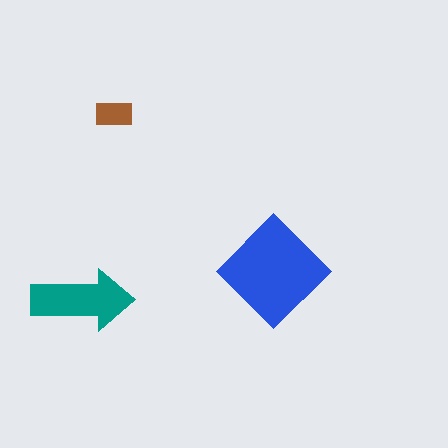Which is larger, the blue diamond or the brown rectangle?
The blue diamond.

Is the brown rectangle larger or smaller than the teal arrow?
Smaller.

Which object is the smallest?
The brown rectangle.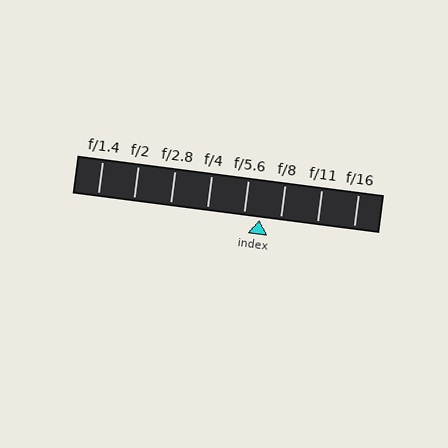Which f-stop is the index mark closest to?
The index mark is closest to f/5.6.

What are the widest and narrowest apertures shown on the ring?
The widest aperture shown is f/1.4 and the narrowest is f/16.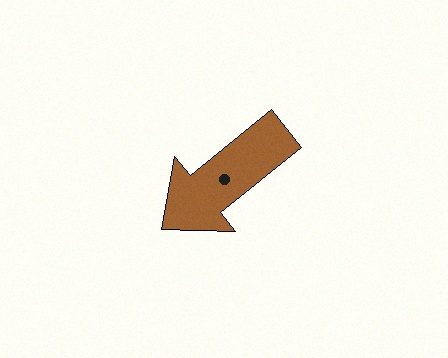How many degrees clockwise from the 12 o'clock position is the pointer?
Approximately 231 degrees.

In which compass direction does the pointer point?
Southwest.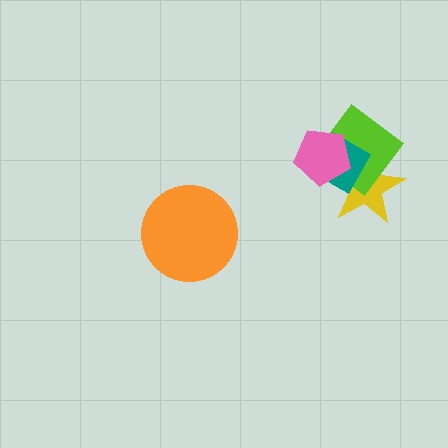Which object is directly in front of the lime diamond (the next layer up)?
The teal diamond is directly in front of the lime diamond.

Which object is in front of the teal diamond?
The pink pentagon is in front of the teal diamond.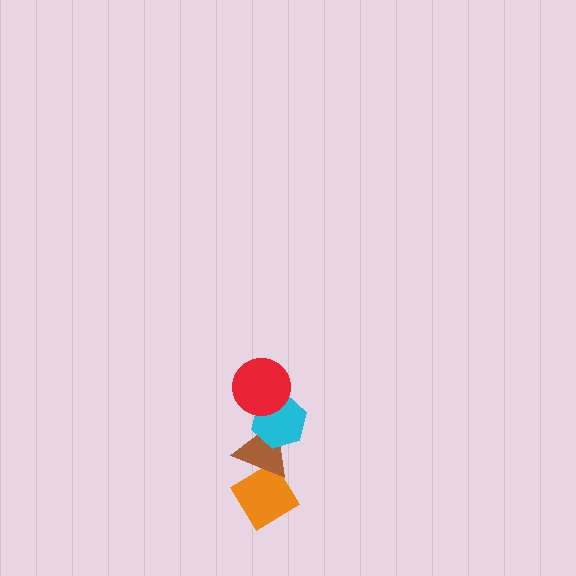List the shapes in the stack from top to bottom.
From top to bottom: the red circle, the cyan hexagon, the brown triangle, the orange diamond.